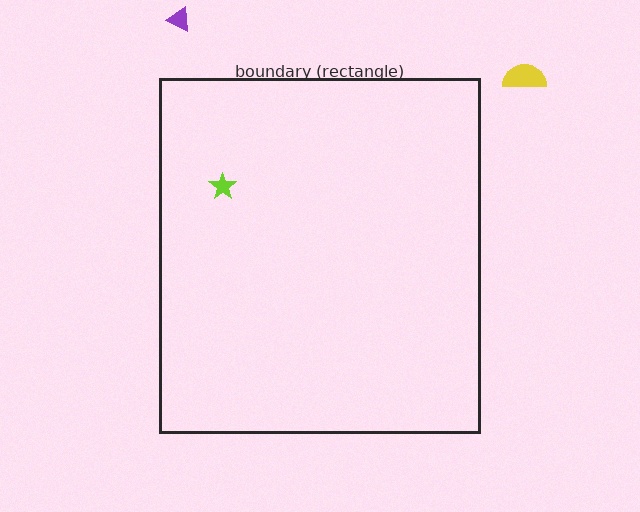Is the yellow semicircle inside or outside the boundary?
Outside.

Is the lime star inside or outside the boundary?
Inside.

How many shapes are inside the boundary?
1 inside, 2 outside.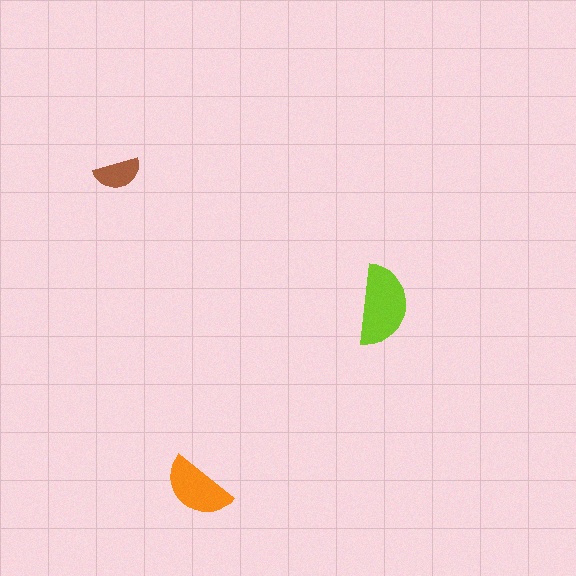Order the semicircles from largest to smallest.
the lime one, the orange one, the brown one.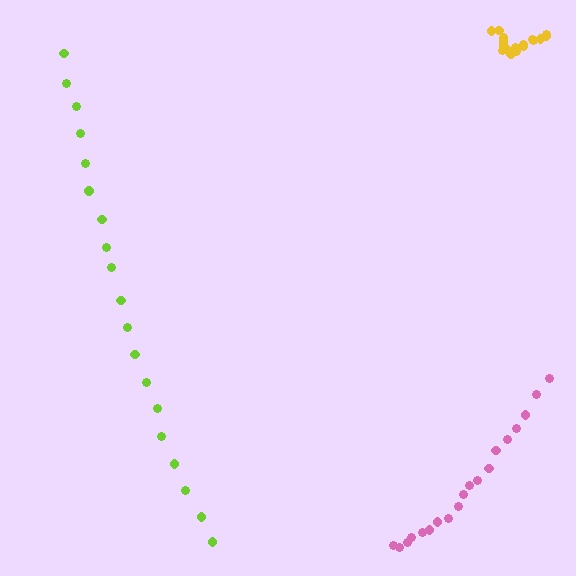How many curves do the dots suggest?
There are 3 distinct paths.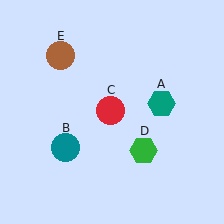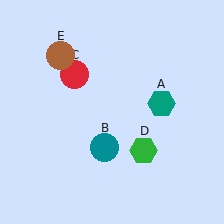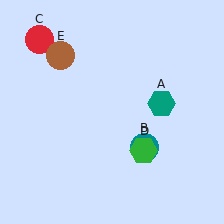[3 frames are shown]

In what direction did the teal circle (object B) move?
The teal circle (object B) moved right.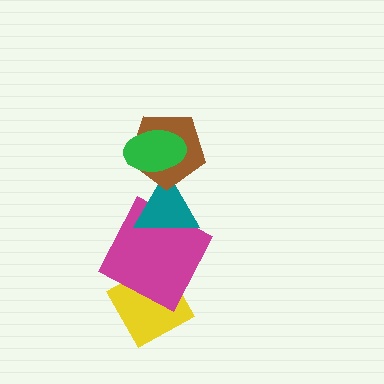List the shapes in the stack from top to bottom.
From top to bottom: the green ellipse, the brown pentagon, the teal triangle, the magenta square, the yellow diamond.